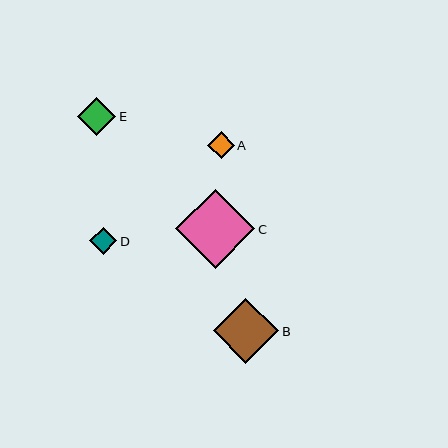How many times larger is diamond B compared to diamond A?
Diamond B is approximately 2.4 times the size of diamond A.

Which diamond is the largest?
Diamond C is the largest with a size of approximately 79 pixels.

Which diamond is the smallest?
Diamond A is the smallest with a size of approximately 27 pixels.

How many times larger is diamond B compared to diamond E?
Diamond B is approximately 1.7 times the size of diamond E.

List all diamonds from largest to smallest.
From largest to smallest: C, B, E, D, A.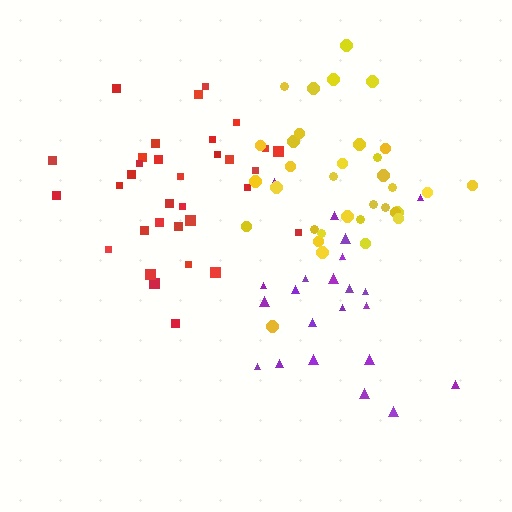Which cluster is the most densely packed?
Red.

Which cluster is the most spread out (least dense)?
Purple.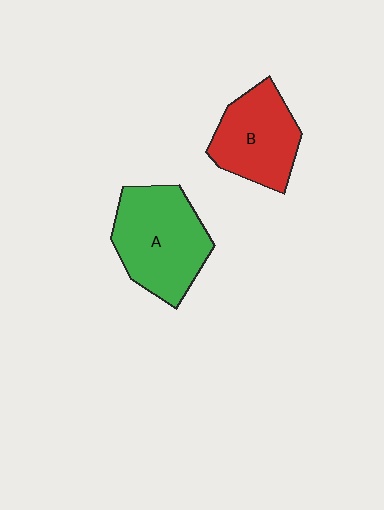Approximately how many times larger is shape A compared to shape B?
Approximately 1.3 times.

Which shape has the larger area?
Shape A (green).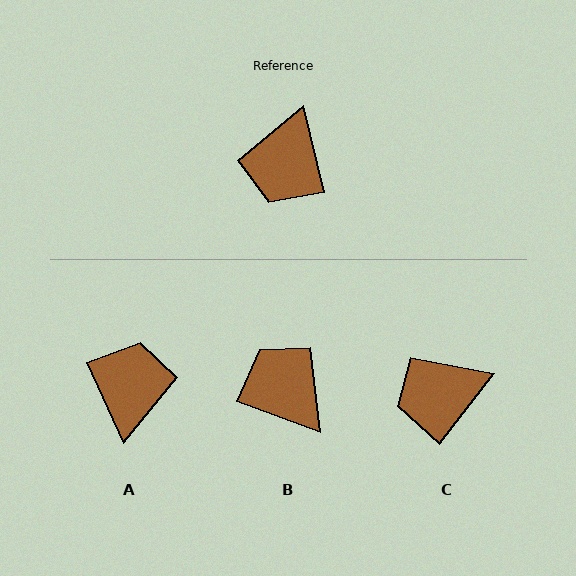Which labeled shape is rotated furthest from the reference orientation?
A, about 170 degrees away.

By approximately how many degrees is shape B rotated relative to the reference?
Approximately 124 degrees clockwise.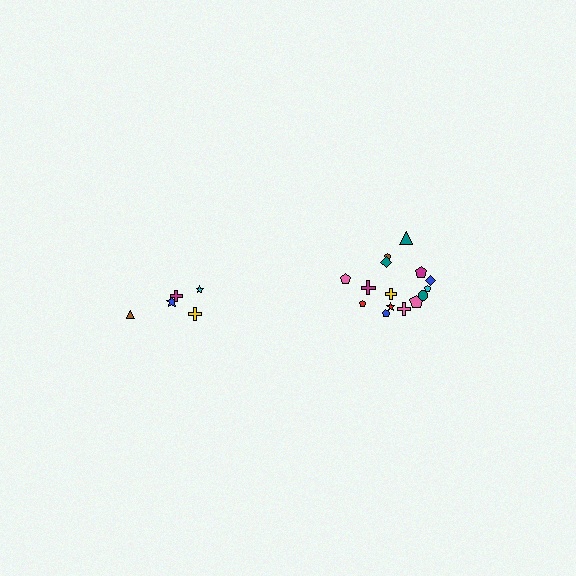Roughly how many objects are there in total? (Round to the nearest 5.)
Roughly 20 objects in total.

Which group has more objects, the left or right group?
The right group.